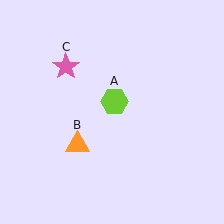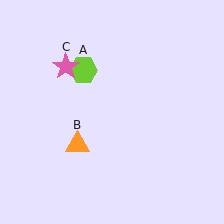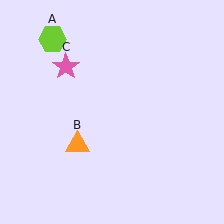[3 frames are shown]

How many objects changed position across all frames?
1 object changed position: lime hexagon (object A).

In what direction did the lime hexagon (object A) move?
The lime hexagon (object A) moved up and to the left.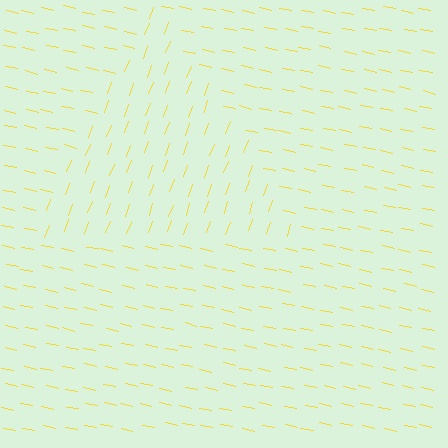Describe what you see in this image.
The image is filled with small yellow line segments. A triangle region in the image has lines oriented differently from the surrounding lines, creating a visible texture boundary.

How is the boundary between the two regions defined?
The boundary is defined purely by a change in line orientation (approximately 82 degrees difference). All lines are the same color and thickness.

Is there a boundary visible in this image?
Yes, there is a texture boundary formed by a change in line orientation.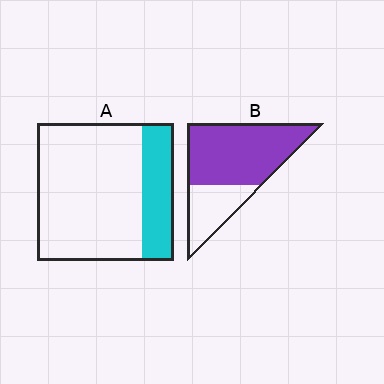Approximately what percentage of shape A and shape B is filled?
A is approximately 25% and B is approximately 70%.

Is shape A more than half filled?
No.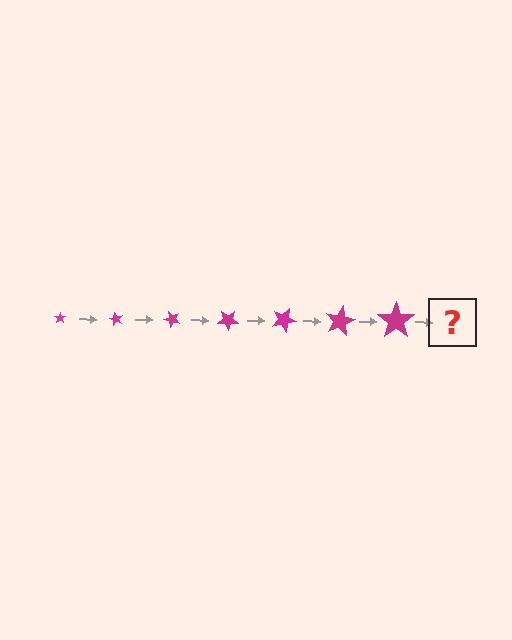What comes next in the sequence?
The next element should be a star, larger than the previous one and rotated 420 degrees from the start.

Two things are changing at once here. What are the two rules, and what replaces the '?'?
The two rules are that the star grows larger each step and it rotates 60 degrees each step. The '?' should be a star, larger than the previous one and rotated 420 degrees from the start.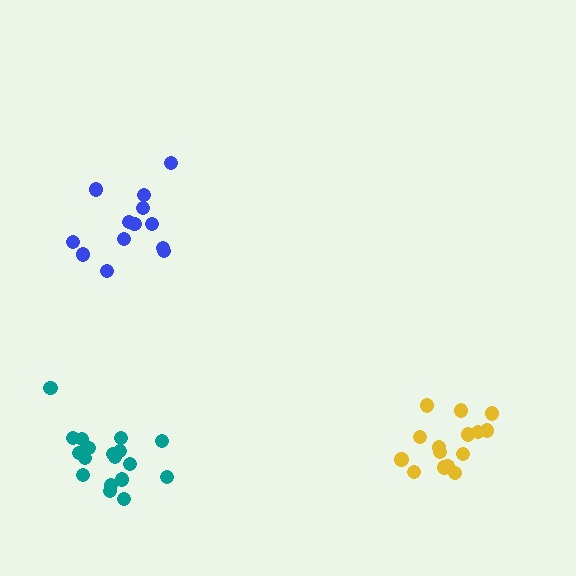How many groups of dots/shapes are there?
There are 3 groups.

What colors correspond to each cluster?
The clusters are colored: yellow, blue, teal.